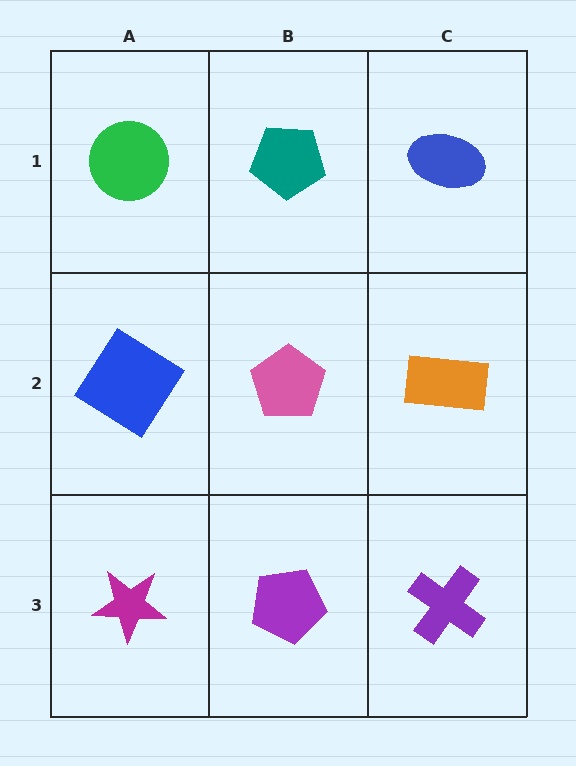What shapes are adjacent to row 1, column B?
A pink pentagon (row 2, column B), a green circle (row 1, column A), a blue ellipse (row 1, column C).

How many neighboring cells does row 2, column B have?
4.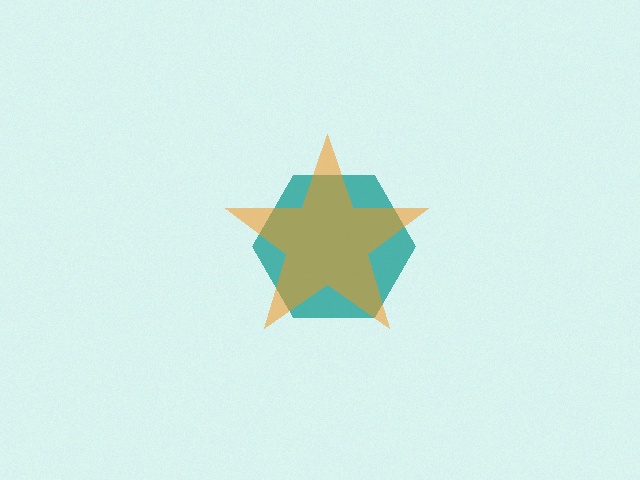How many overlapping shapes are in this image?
There are 2 overlapping shapes in the image.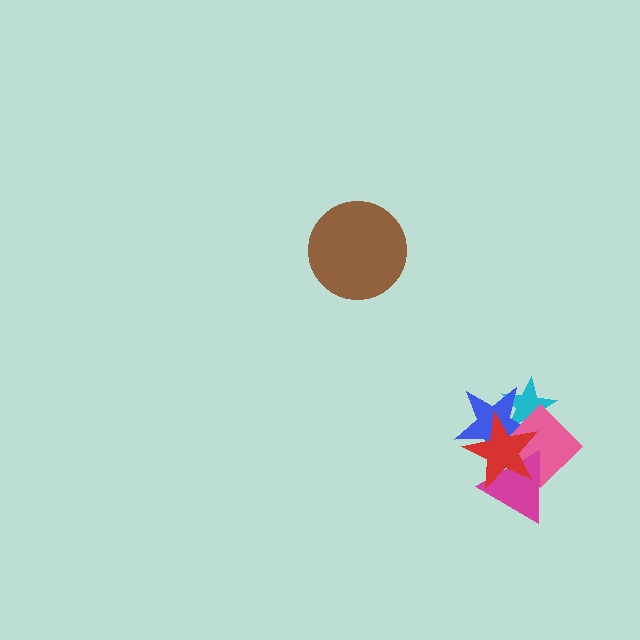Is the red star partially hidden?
No, no other shape covers it.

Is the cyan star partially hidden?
Yes, it is partially covered by another shape.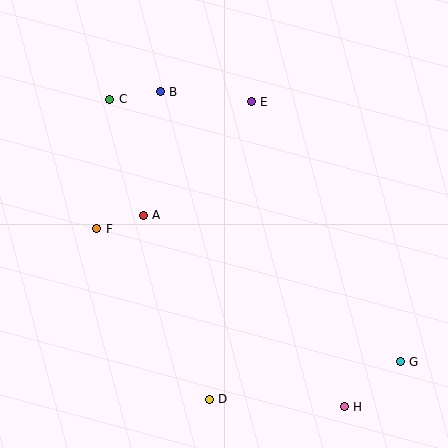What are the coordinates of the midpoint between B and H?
The midpoint between B and H is at (252, 249).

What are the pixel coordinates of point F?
Point F is at (97, 229).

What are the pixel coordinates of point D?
Point D is at (209, 399).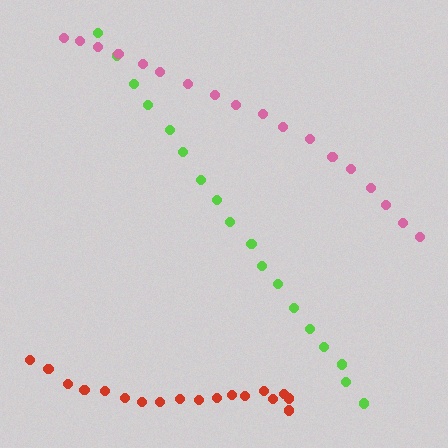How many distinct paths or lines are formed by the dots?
There are 3 distinct paths.